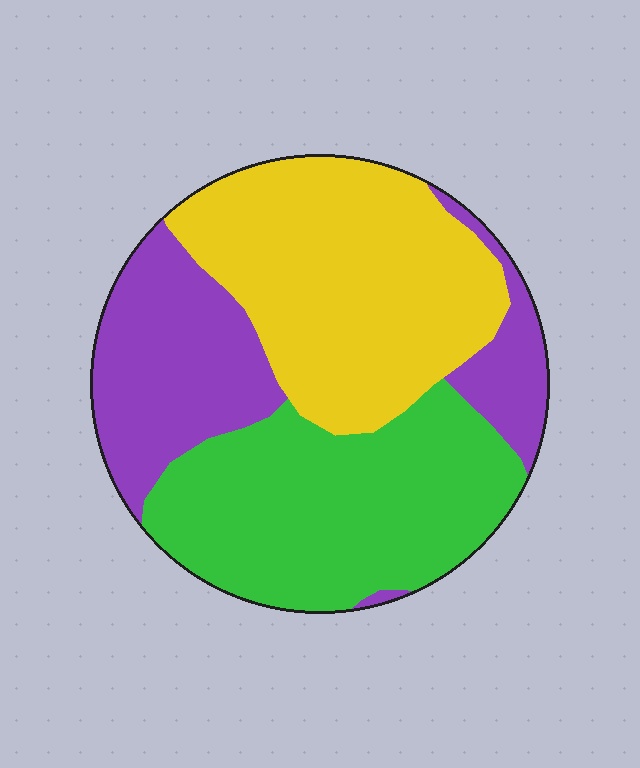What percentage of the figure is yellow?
Yellow covers roughly 35% of the figure.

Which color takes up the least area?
Purple, at roughly 25%.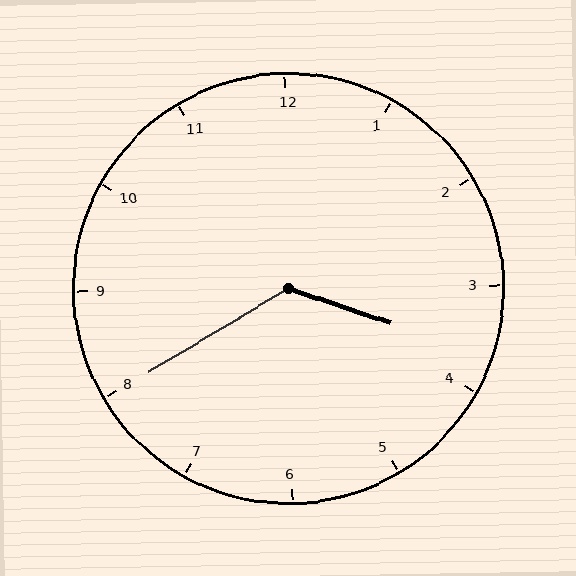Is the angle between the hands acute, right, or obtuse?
It is obtuse.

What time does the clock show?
3:40.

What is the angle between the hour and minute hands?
Approximately 130 degrees.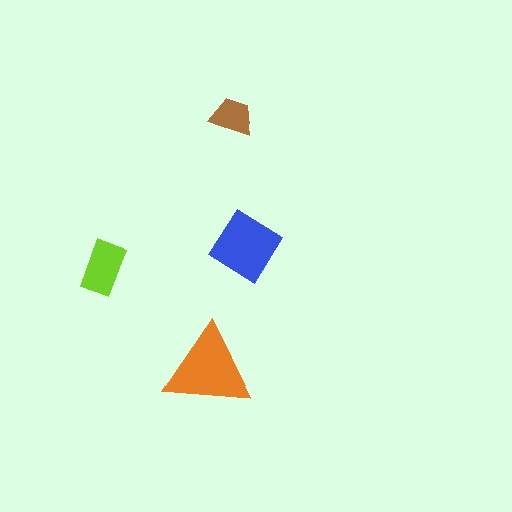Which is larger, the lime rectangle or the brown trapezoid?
The lime rectangle.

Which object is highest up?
The brown trapezoid is topmost.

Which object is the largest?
The orange triangle.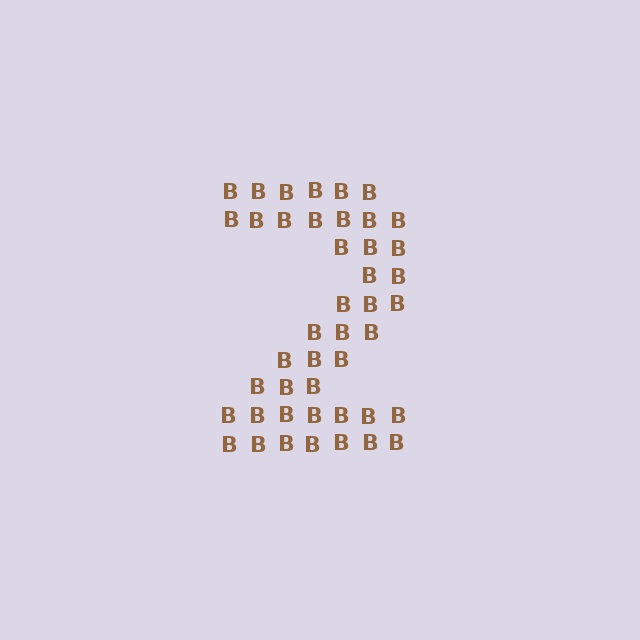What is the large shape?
The large shape is the digit 2.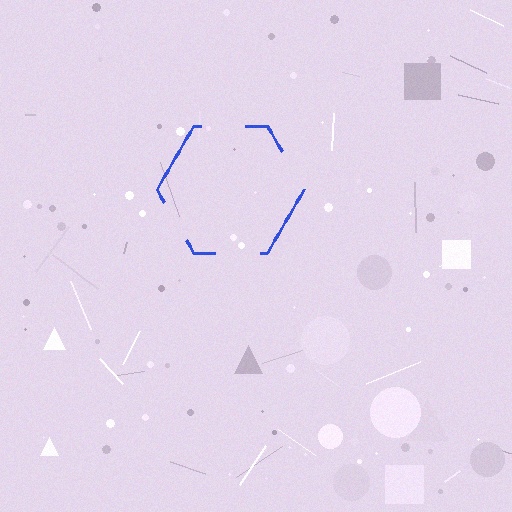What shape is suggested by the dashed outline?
The dashed outline suggests a hexagon.